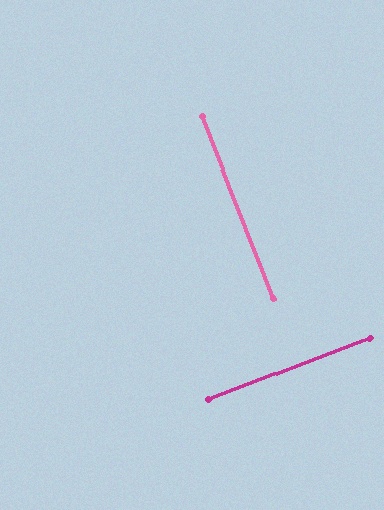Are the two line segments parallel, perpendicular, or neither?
Perpendicular — they meet at approximately 89°.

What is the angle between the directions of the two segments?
Approximately 89 degrees.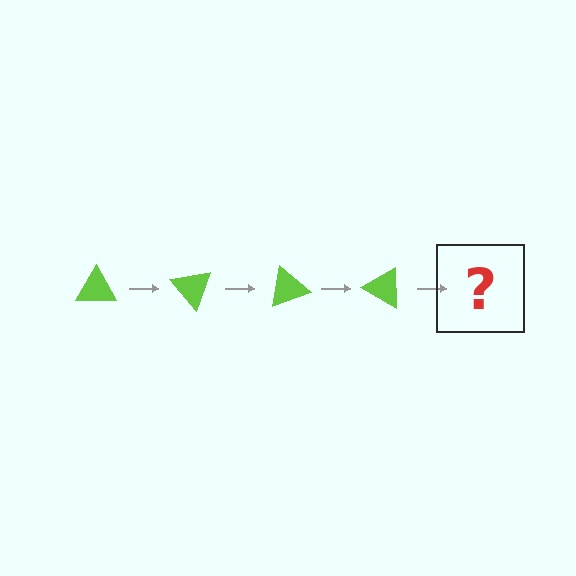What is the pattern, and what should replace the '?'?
The pattern is that the triangle rotates 50 degrees each step. The '?' should be a lime triangle rotated 200 degrees.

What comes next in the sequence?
The next element should be a lime triangle rotated 200 degrees.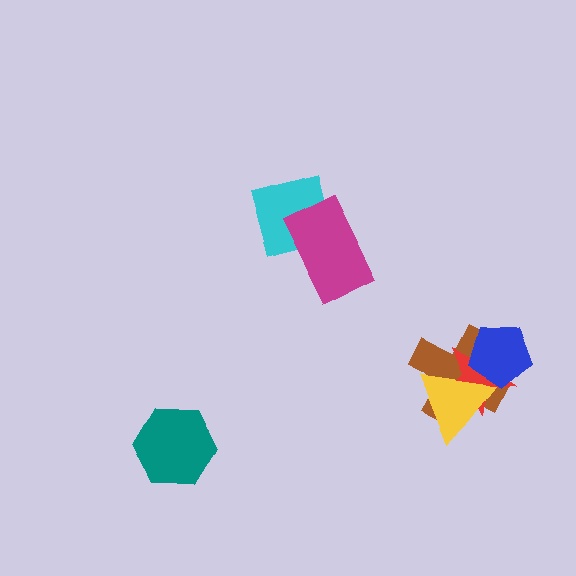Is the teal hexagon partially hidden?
No, no other shape covers it.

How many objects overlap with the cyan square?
1 object overlaps with the cyan square.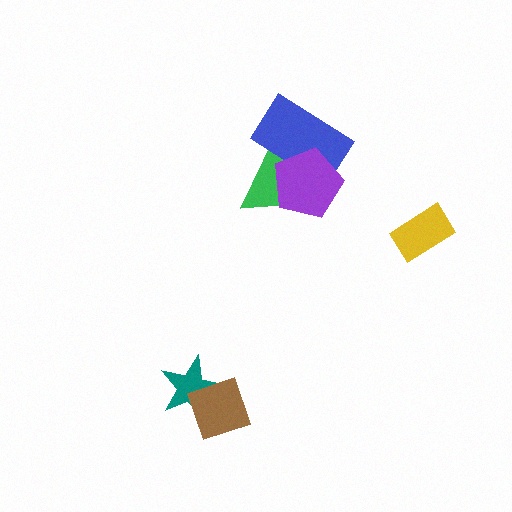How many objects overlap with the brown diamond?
1 object overlaps with the brown diamond.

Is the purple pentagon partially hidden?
No, no other shape covers it.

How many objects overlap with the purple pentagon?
2 objects overlap with the purple pentagon.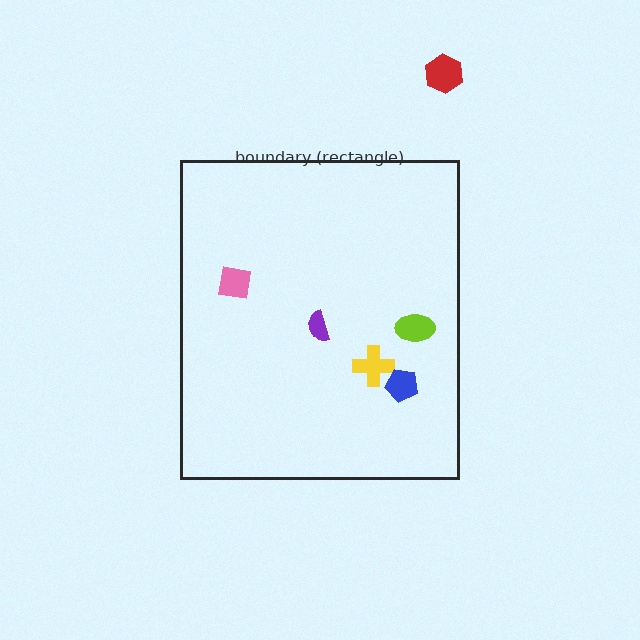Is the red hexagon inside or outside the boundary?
Outside.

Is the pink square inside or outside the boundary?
Inside.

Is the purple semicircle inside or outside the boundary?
Inside.